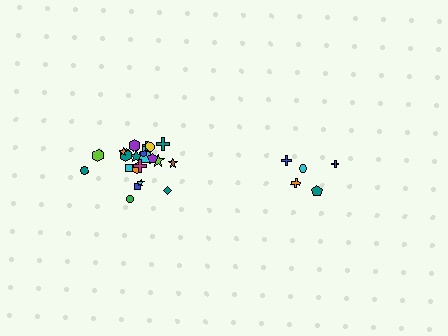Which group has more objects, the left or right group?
The left group.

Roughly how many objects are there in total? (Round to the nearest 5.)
Roughly 25 objects in total.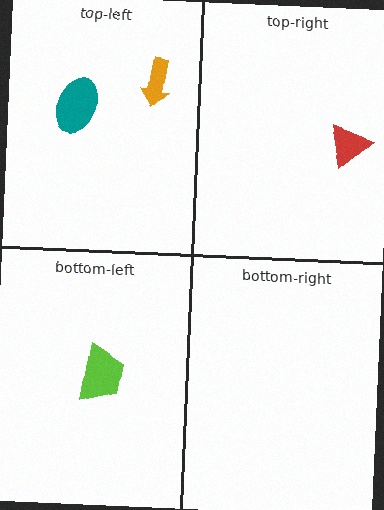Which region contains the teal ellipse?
The top-left region.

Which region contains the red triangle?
The top-right region.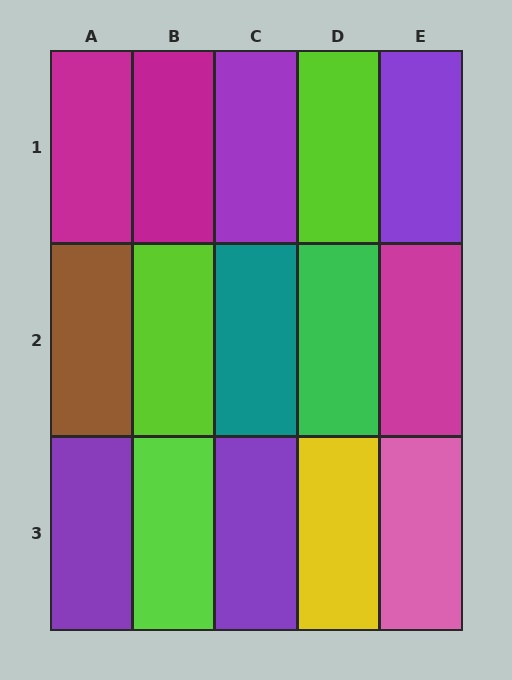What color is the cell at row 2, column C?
Teal.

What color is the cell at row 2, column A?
Brown.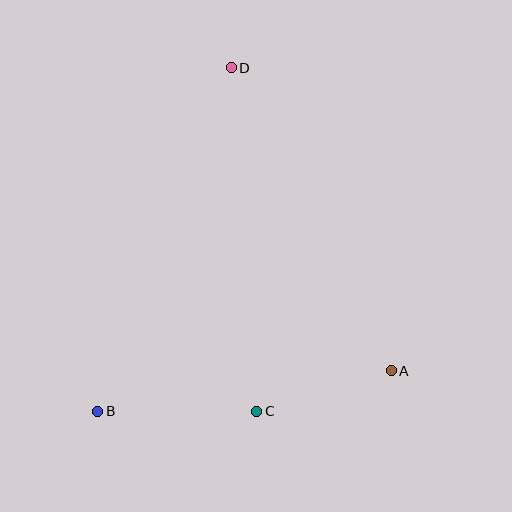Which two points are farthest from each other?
Points B and D are farthest from each other.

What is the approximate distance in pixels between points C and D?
The distance between C and D is approximately 345 pixels.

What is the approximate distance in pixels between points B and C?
The distance between B and C is approximately 159 pixels.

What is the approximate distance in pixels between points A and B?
The distance between A and B is approximately 297 pixels.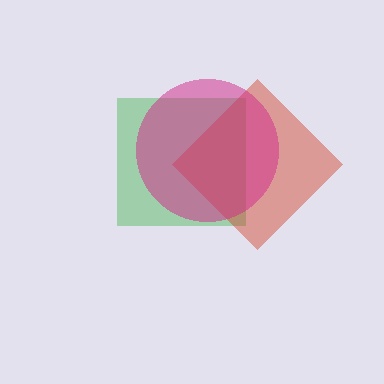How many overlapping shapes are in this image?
There are 3 overlapping shapes in the image.